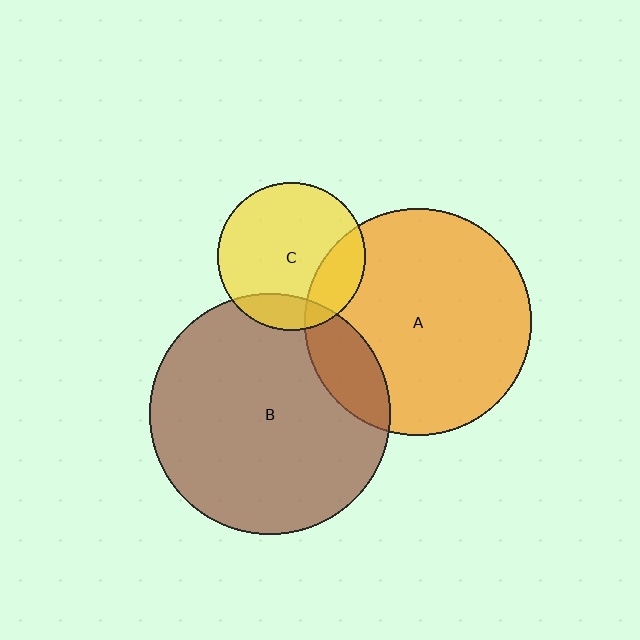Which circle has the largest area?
Circle B (brown).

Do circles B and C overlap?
Yes.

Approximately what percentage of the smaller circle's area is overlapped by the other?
Approximately 15%.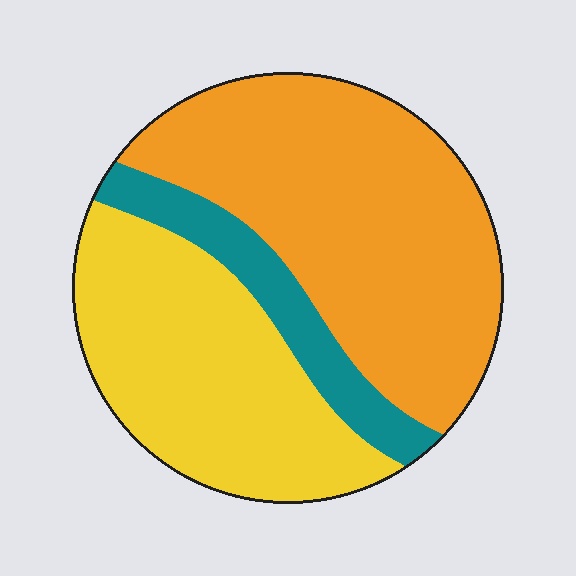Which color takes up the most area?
Orange, at roughly 50%.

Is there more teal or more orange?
Orange.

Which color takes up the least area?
Teal, at roughly 15%.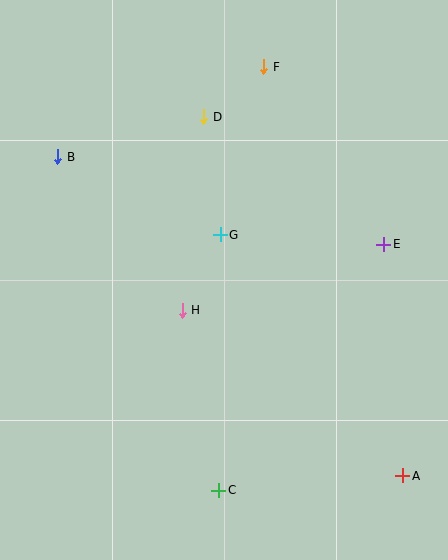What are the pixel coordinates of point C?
Point C is at (219, 490).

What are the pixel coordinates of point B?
Point B is at (58, 157).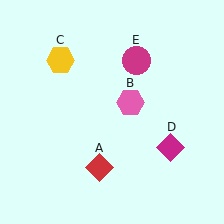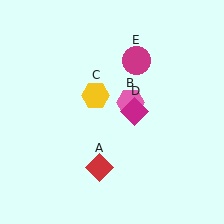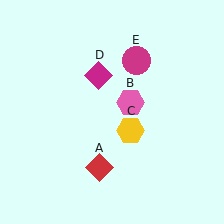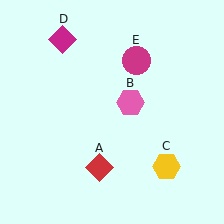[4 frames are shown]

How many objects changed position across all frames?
2 objects changed position: yellow hexagon (object C), magenta diamond (object D).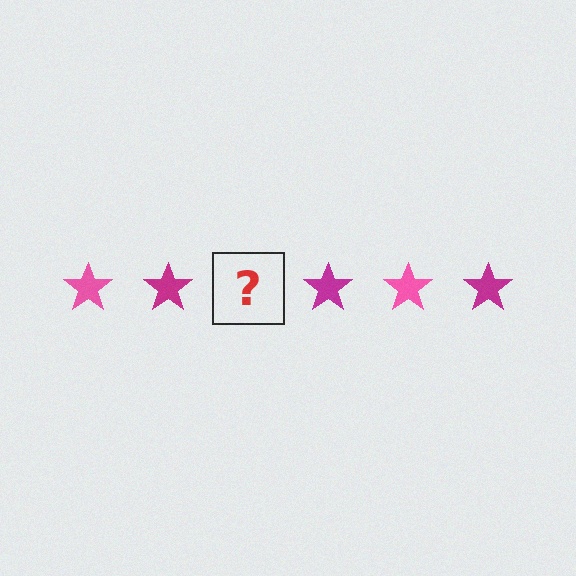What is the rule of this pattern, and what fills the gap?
The rule is that the pattern cycles through pink, magenta stars. The gap should be filled with a pink star.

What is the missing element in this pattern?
The missing element is a pink star.